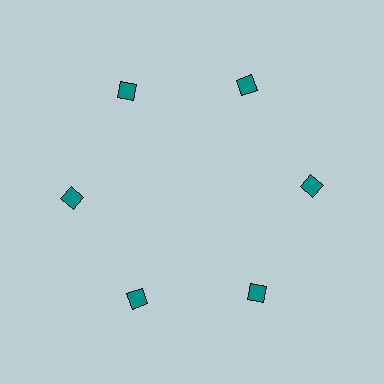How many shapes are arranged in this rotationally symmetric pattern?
There are 6 shapes, arranged in 6 groups of 1.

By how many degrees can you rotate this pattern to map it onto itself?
The pattern maps onto itself every 60 degrees of rotation.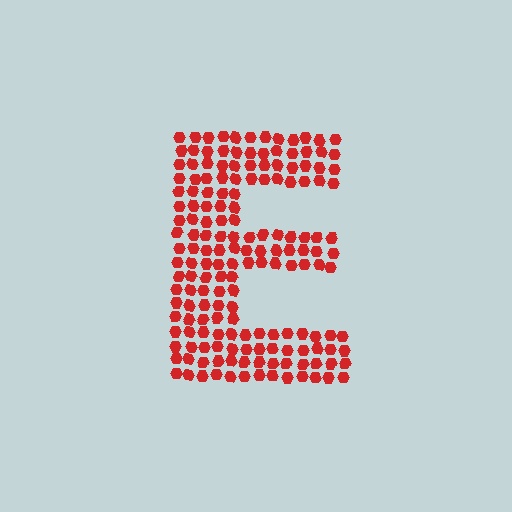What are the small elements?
The small elements are hexagons.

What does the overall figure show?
The overall figure shows the letter E.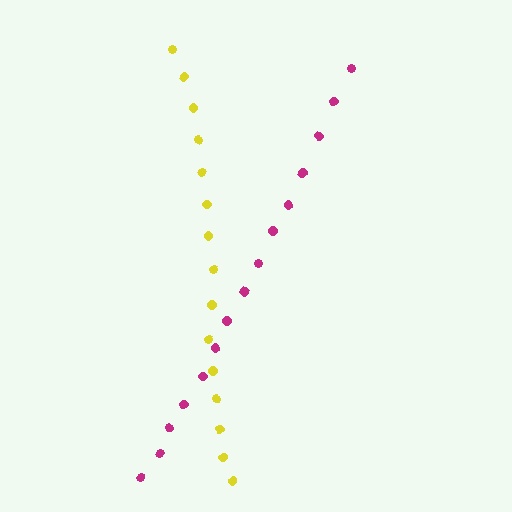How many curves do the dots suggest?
There are 2 distinct paths.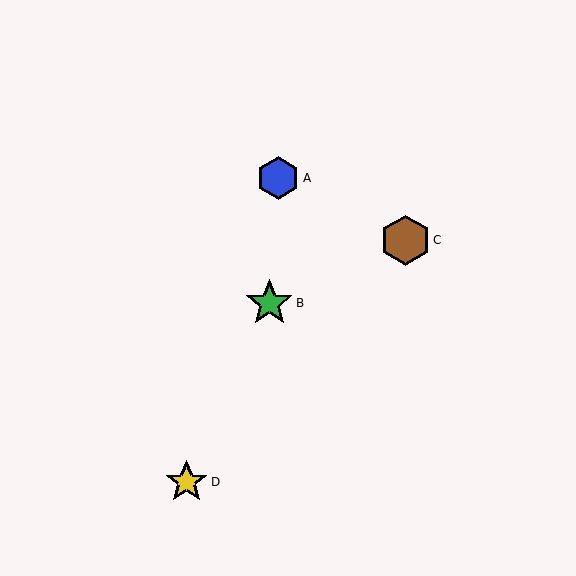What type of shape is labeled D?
Shape D is a yellow star.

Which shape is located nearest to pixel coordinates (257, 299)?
The green star (labeled B) at (269, 303) is nearest to that location.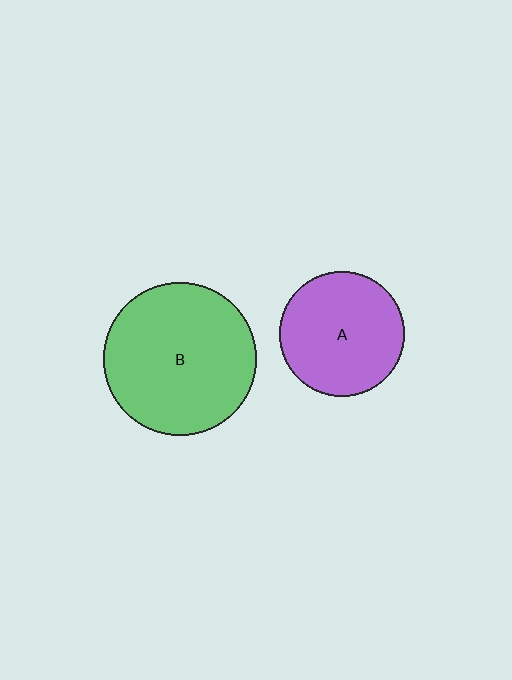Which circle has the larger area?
Circle B (green).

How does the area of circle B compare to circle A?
Approximately 1.5 times.